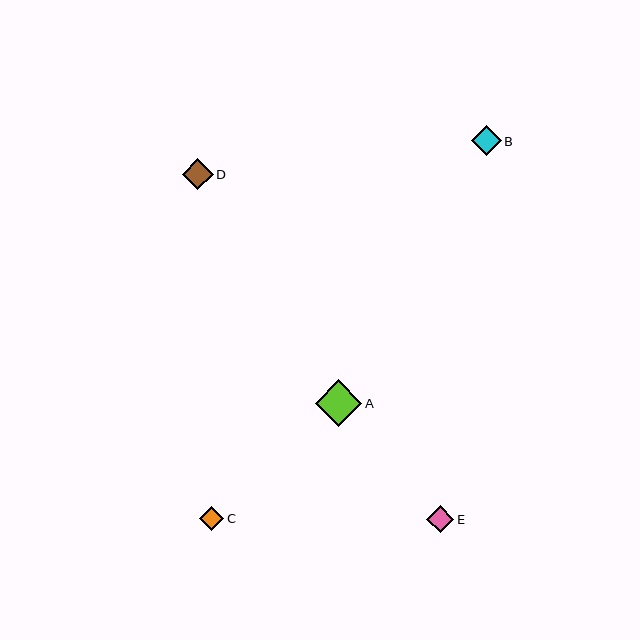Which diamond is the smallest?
Diamond C is the smallest with a size of approximately 25 pixels.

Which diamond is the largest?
Diamond A is the largest with a size of approximately 47 pixels.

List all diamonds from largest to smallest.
From largest to smallest: A, D, B, E, C.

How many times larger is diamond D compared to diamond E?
Diamond D is approximately 1.1 times the size of diamond E.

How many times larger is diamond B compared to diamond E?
Diamond B is approximately 1.1 times the size of diamond E.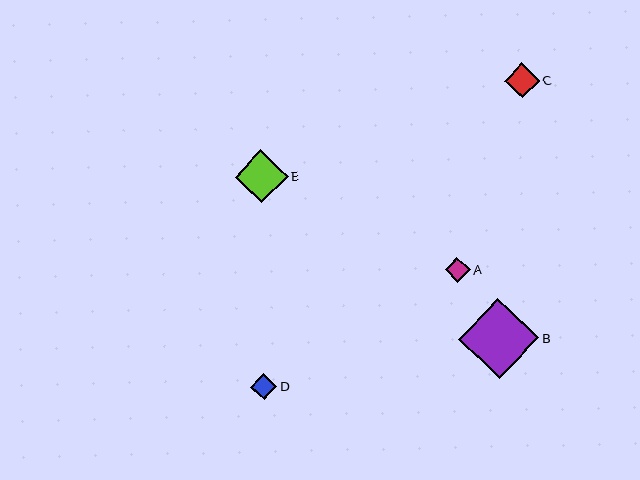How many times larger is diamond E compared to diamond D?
Diamond E is approximately 2.0 times the size of diamond D.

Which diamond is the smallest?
Diamond A is the smallest with a size of approximately 25 pixels.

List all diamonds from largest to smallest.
From largest to smallest: B, E, C, D, A.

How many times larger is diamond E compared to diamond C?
Diamond E is approximately 1.5 times the size of diamond C.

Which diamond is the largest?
Diamond B is the largest with a size of approximately 80 pixels.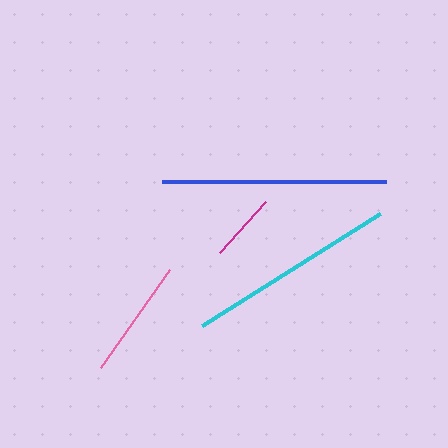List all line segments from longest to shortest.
From longest to shortest: blue, cyan, pink, magenta.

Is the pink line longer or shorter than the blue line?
The blue line is longer than the pink line.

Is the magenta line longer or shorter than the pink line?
The pink line is longer than the magenta line.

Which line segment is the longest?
The blue line is the longest at approximately 224 pixels.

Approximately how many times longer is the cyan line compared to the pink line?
The cyan line is approximately 1.8 times the length of the pink line.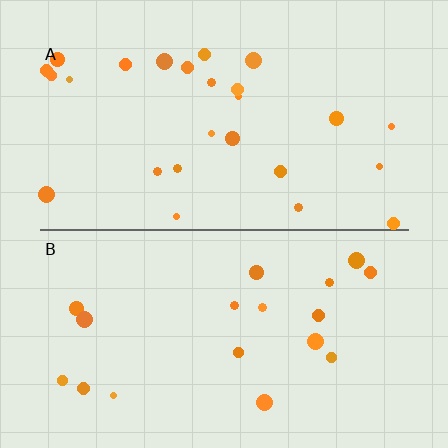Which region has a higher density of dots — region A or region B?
A (the top).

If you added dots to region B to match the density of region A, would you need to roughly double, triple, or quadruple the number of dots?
Approximately double.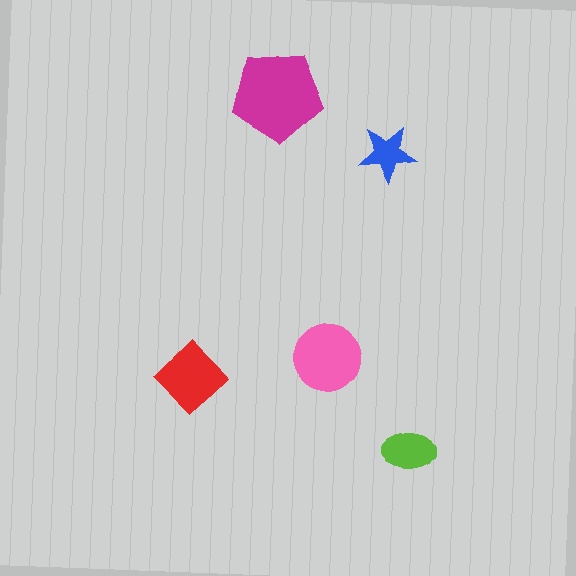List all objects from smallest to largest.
The blue star, the lime ellipse, the red diamond, the pink circle, the magenta pentagon.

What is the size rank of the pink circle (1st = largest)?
2nd.